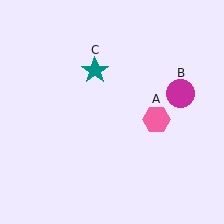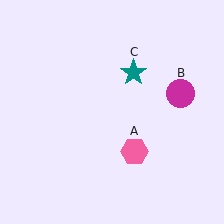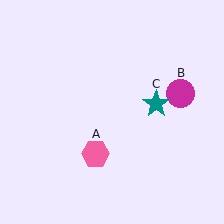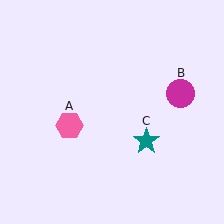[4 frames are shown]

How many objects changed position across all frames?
2 objects changed position: pink hexagon (object A), teal star (object C).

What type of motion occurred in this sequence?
The pink hexagon (object A), teal star (object C) rotated clockwise around the center of the scene.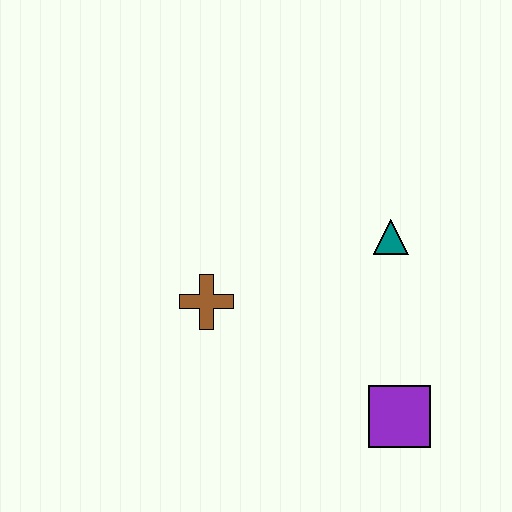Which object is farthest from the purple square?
The brown cross is farthest from the purple square.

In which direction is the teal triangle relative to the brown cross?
The teal triangle is to the right of the brown cross.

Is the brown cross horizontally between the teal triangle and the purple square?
No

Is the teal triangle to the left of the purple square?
Yes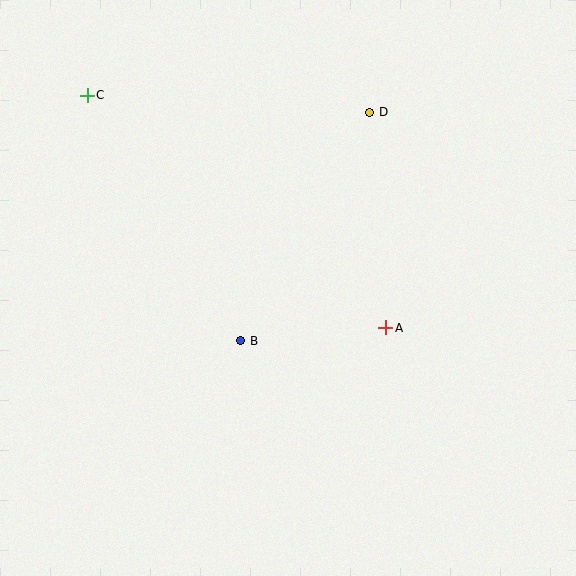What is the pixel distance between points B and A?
The distance between B and A is 145 pixels.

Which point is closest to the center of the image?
Point B at (241, 341) is closest to the center.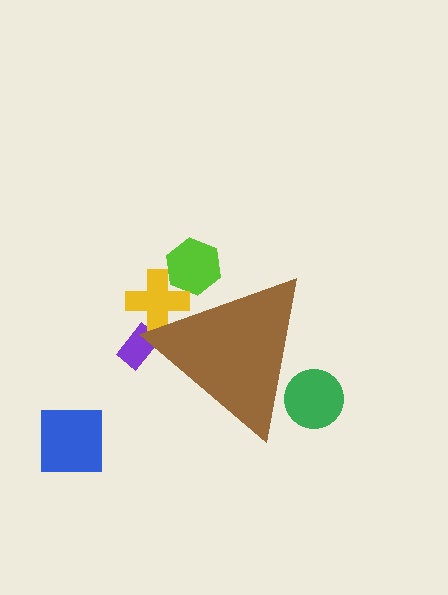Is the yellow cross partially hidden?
Yes, the yellow cross is partially hidden behind the brown triangle.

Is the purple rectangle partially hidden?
Yes, the purple rectangle is partially hidden behind the brown triangle.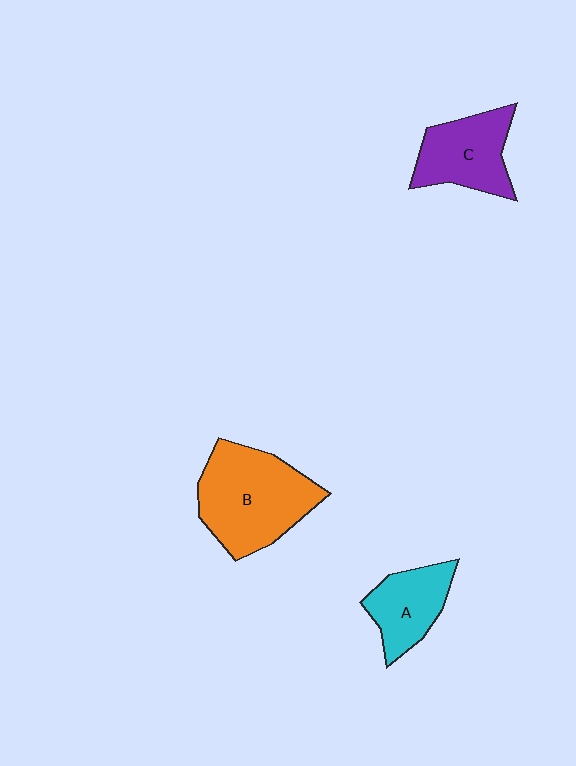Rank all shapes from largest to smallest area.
From largest to smallest: B (orange), C (purple), A (cyan).